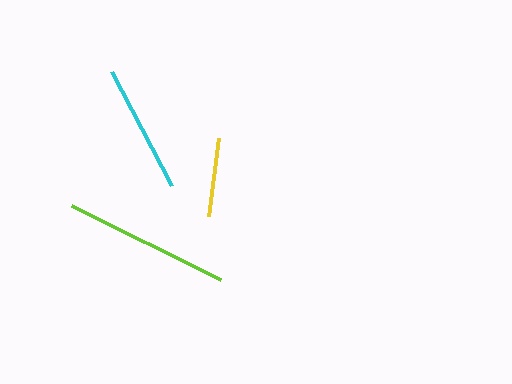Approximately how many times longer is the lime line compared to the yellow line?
The lime line is approximately 2.1 times the length of the yellow line.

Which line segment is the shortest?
The yellow line is the shortest at approximately 79 pixels.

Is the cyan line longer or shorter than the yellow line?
The cyan line is longer than the yellow line.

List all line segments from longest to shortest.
From longest to shortest: lime, cyan, yellow.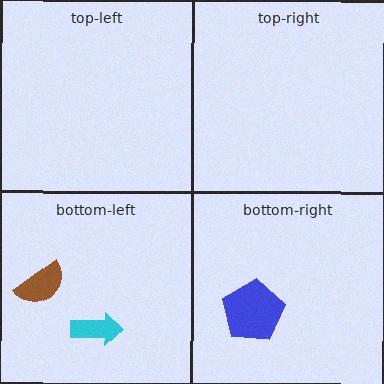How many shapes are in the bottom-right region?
1.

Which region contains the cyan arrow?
The bottom-left region.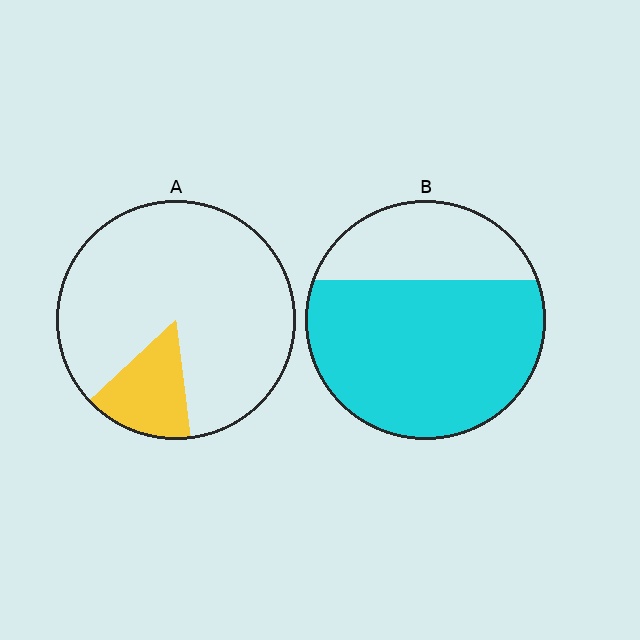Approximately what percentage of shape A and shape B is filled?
A is approximately 15% and B is approximately 70%.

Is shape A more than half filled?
No.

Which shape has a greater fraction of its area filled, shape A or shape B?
Shape B.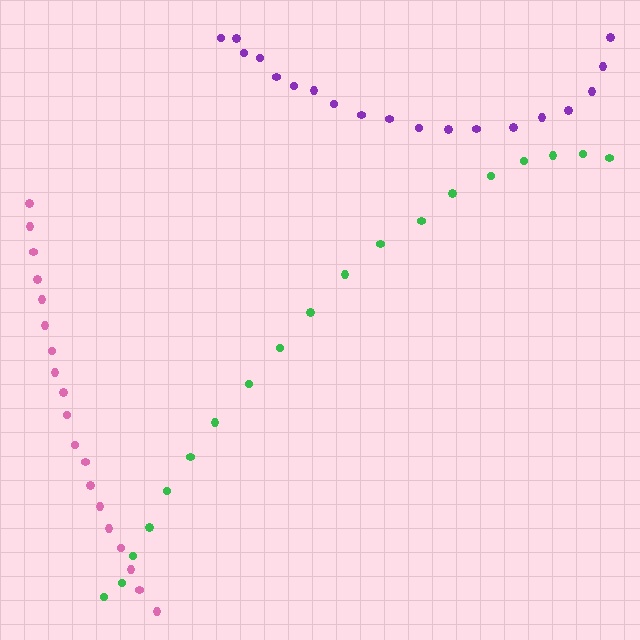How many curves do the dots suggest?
There are 3 distinct paths.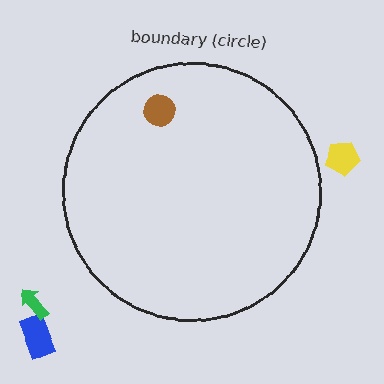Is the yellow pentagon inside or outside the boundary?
Outside.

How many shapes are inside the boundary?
1 inside, 3 outside.